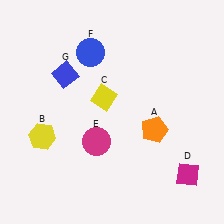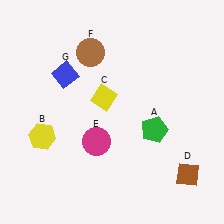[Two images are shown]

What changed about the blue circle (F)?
In Image 1, F is blue. In Image 2, it changed to brown.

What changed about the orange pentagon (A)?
In Image 1, A is orange. In Image 2, it changed to green.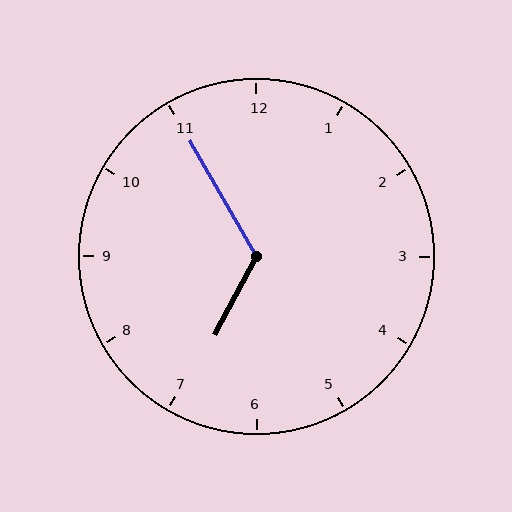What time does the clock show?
6:55.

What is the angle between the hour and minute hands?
Approximately 122 degrees.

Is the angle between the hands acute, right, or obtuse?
It is obtuse.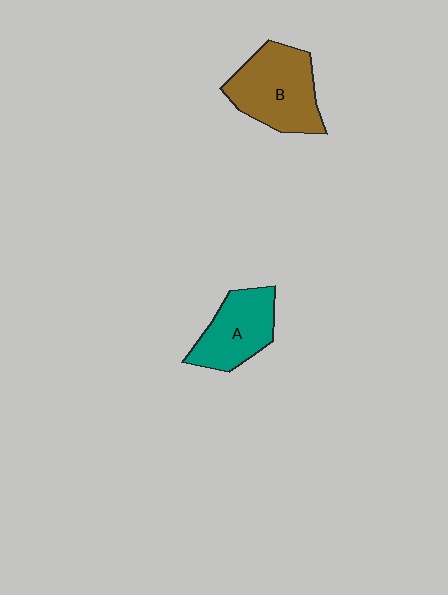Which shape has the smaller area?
Shape A (teal).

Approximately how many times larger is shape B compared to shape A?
Approximately 1.3 times.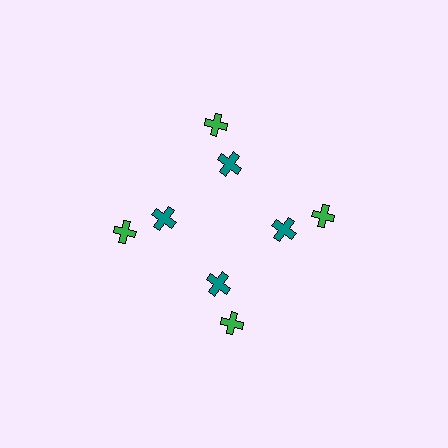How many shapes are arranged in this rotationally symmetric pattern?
There are 8 shapes, arranged in 4 groups of 2.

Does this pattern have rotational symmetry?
Yes, this pattern has 4-fold rotational symmetry. It looks the same after rotating 90 degrees around the center.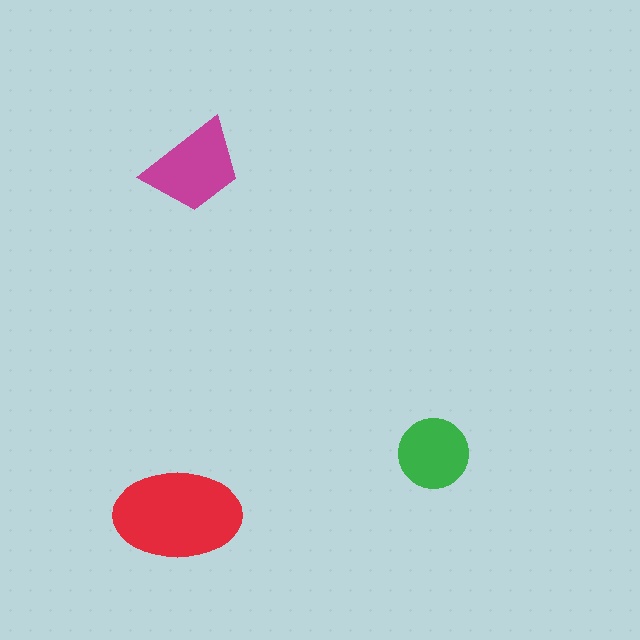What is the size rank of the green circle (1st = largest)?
3rd.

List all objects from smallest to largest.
The green circle, the magenta trapezoid, the red ellipse.